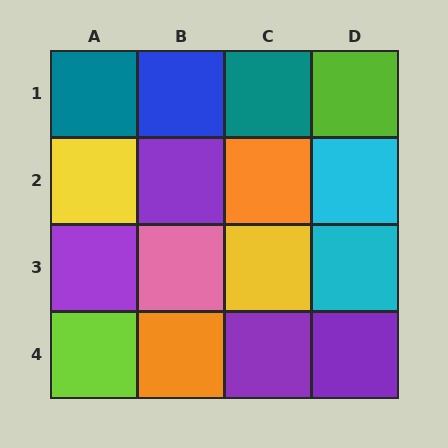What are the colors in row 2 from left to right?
Yellow, purple, orange, cyan.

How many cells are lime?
2 cells are lime.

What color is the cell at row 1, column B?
Blue.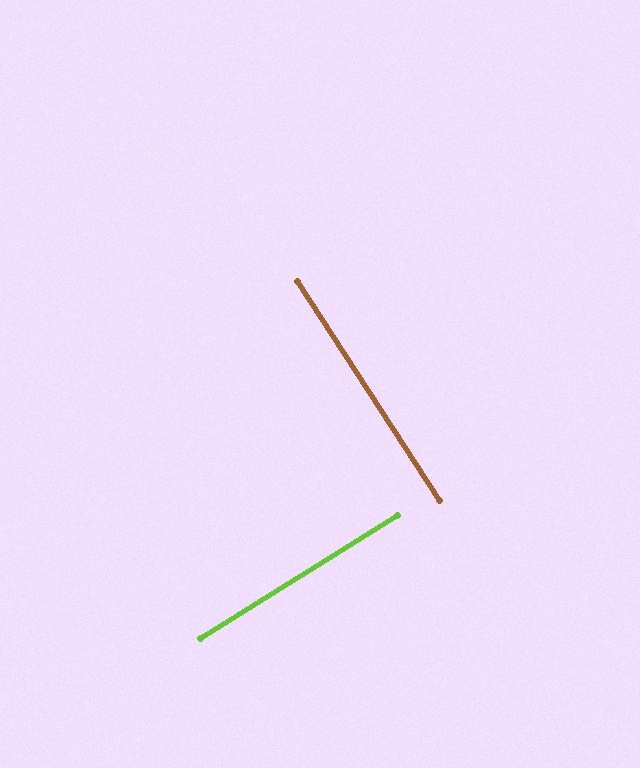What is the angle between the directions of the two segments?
Approximately 89 degrees.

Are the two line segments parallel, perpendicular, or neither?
Perpendicular — they meet at approximately 89°.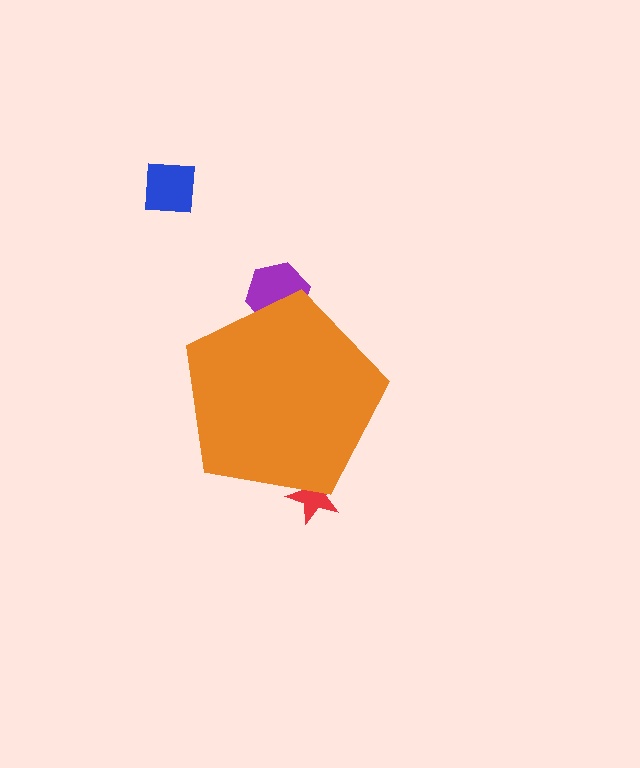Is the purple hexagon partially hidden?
Yes, the purple hexagon is partially hidden behind the orange pentagon.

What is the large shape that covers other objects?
An orange pentagon.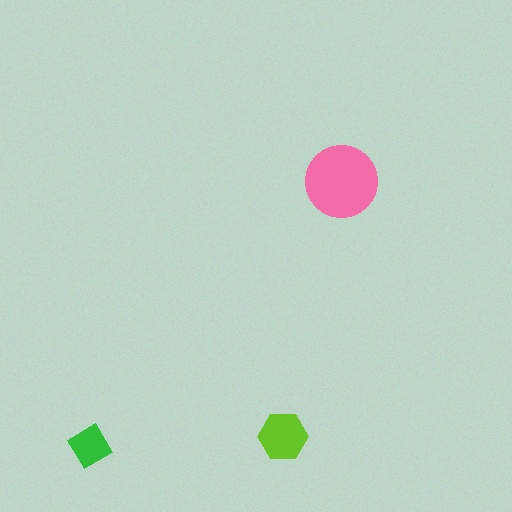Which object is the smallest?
The green diamond.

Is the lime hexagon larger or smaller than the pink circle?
Smaller.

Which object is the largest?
The pink circle.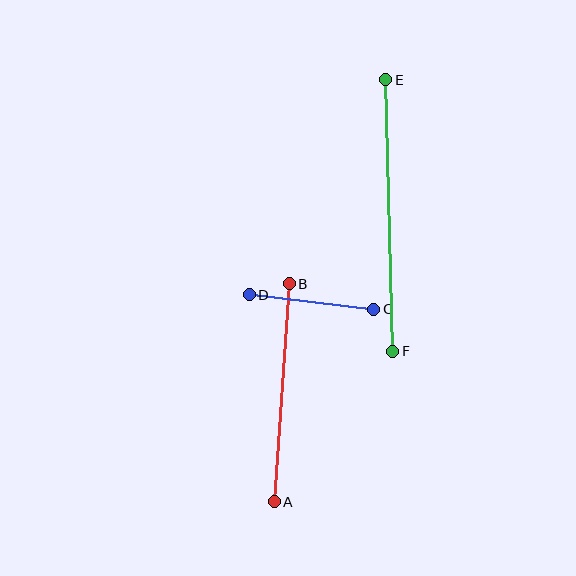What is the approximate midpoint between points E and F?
The midpoint is at approximately (389, 216) pixels.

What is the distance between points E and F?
The distance is approximately 272 pixels.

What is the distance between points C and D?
The distance is approximately 125 pixels.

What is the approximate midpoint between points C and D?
The midpoint is at approximately (311, 302) pixels.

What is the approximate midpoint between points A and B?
The midpoint is at approximately (282, 393) pixels.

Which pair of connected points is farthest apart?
Points E and F are farthest apart.